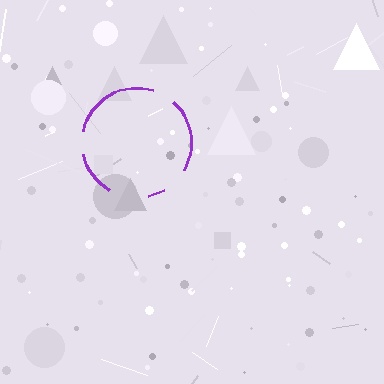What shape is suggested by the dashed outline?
The dashed outline suggests a circle.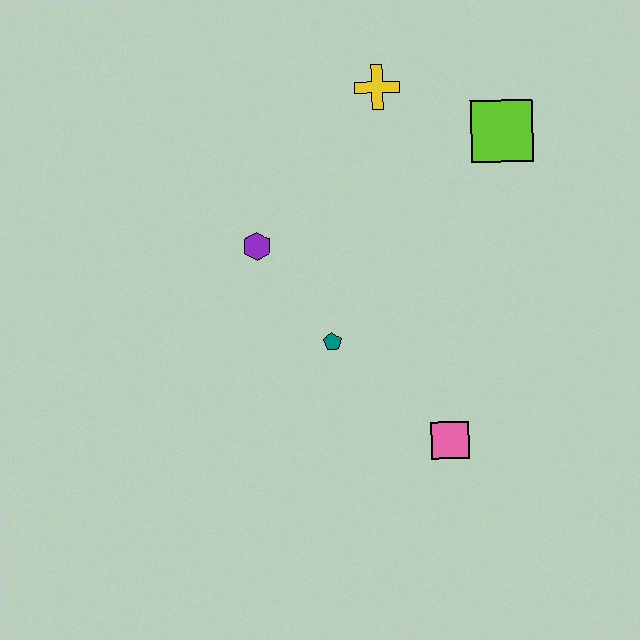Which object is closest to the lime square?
The yellow cross is closest to the lime square.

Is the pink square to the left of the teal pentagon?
No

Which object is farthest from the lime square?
The pink square is farthest from the lime square.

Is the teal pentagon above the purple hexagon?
No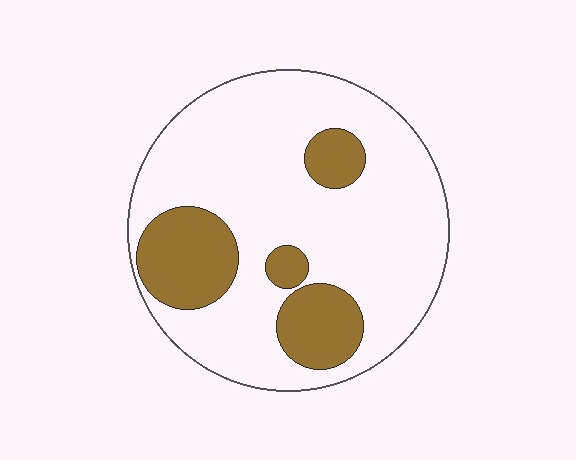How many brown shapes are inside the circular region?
4.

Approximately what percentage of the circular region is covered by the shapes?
Approximately 25%.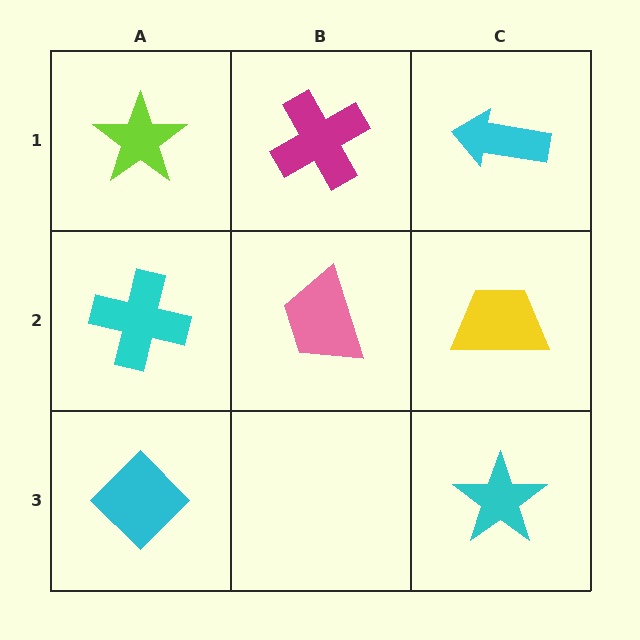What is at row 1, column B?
A magenta cross.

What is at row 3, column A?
A cyan diamond.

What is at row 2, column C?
A yellow trapezoid.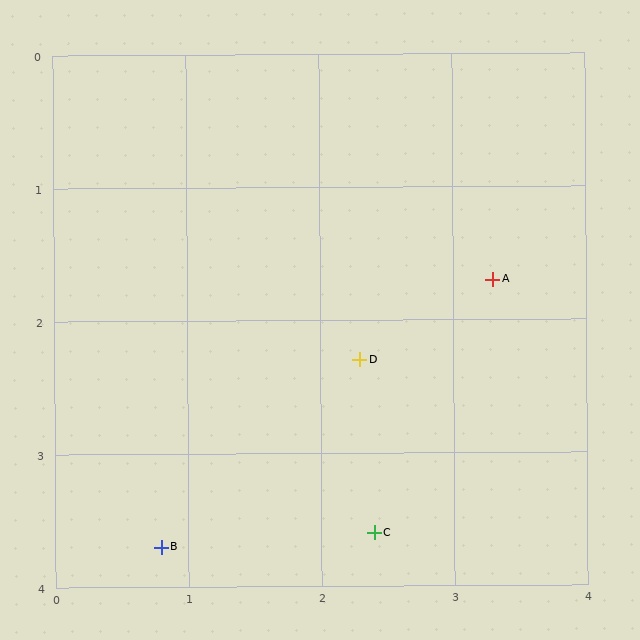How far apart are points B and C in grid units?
Points B and C are about 1.6 grid units apart.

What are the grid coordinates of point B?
Point B is at approximately (0.8, 3.7).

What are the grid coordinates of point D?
Point D is at approximately (2.3, 2.3).